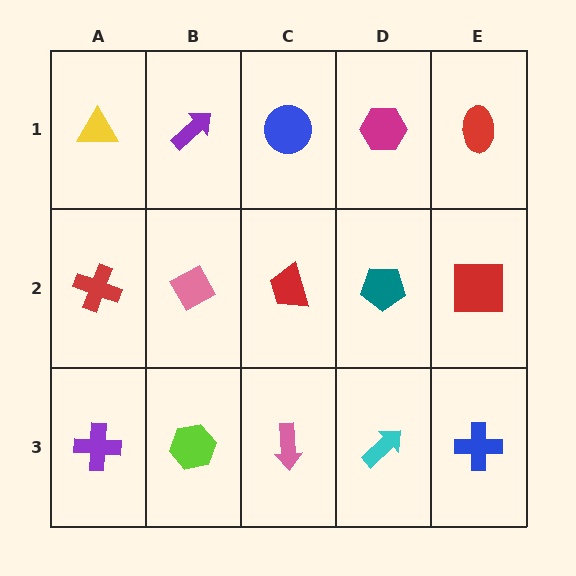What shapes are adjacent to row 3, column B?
A pink diamond (row 2, column B), a purple cross (row 3, column A), a pink arrow (row 3, column C).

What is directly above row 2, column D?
A magenta hexagon.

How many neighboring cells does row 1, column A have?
2.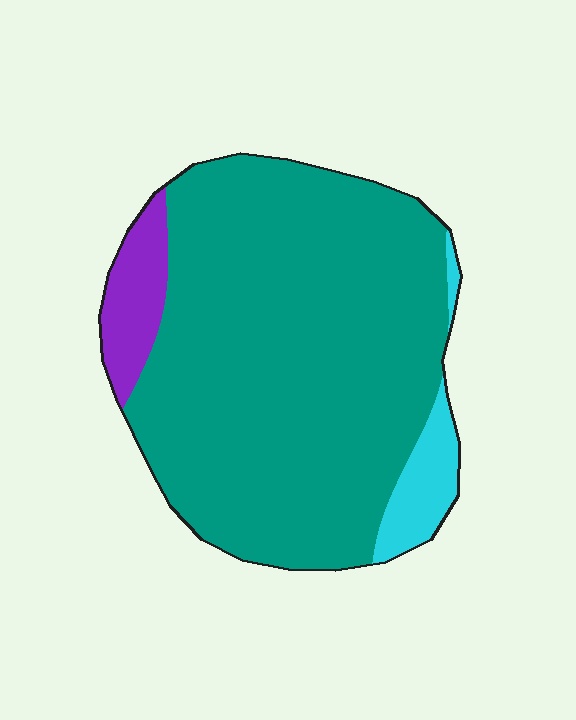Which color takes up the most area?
Teal, at roughly 85%.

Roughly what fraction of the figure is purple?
Purple covers 8% of the figure.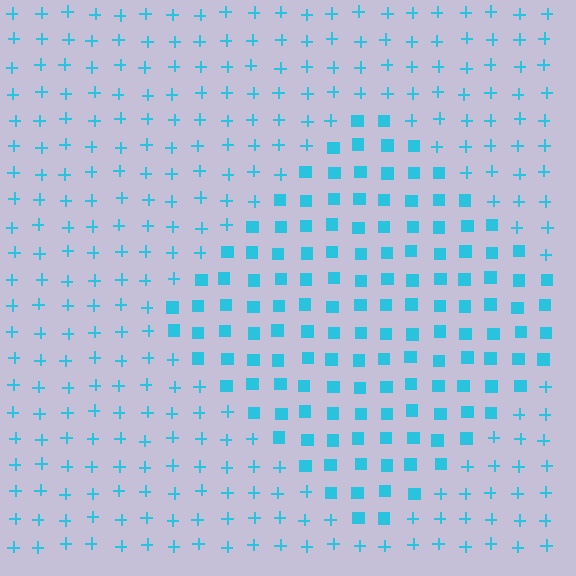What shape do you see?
I see a diamond.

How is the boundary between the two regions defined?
The boundary is defined by a change in element shape: squares inside vs. plus signs outside. All elements share the same color and spacing.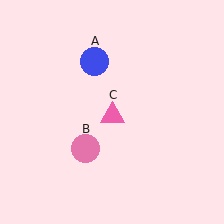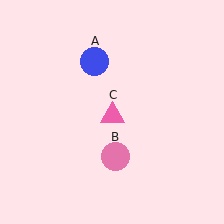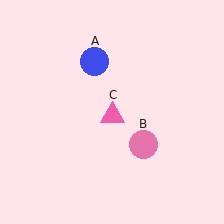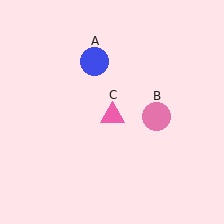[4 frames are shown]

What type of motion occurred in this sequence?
The pink circle (object B) rotated counterclockwise around the center of the scene.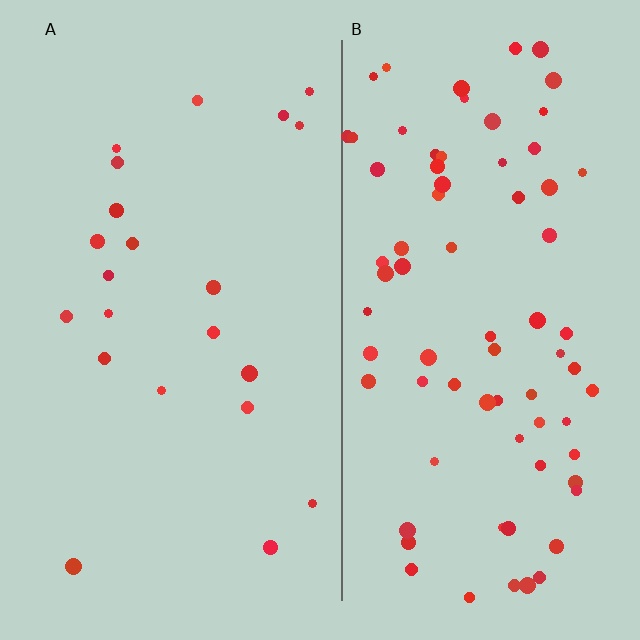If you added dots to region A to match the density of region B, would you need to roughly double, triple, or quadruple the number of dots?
Approximately quadruple.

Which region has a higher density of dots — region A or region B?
B (the right).